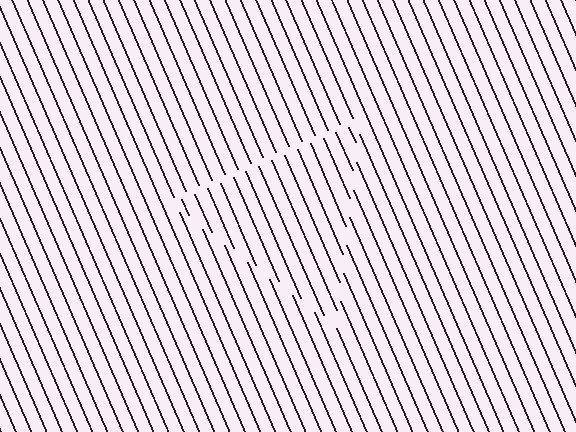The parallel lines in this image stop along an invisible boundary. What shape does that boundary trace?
An illusory triangle. The interior of the shape contains the same grating, shifted by half a period — the contour is defined by the phase discontinuity where line-ends from the inner and outer gratings abut.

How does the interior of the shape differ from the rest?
The interior of the shape contains the same grating, shifted by half a period — the contour is defined by the phase discontinuity where line-ends from the inner and outer gratings abut.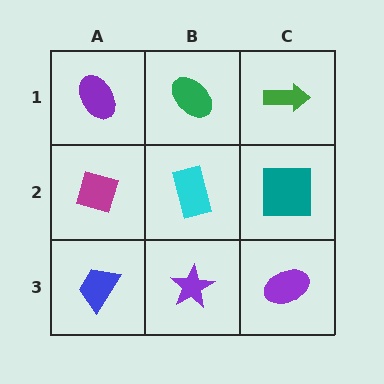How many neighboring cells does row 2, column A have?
3.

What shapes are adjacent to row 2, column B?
A green ellipse (row 1, column B), a purple star (row 3, column B), a magenta diamond (row 2, column A), a teal square (row 2, column C).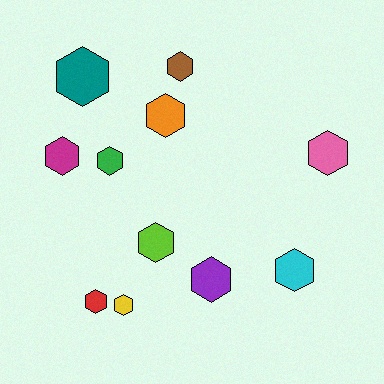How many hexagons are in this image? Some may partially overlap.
There are 11 hexagons.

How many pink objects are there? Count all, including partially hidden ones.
There is 1 pink object.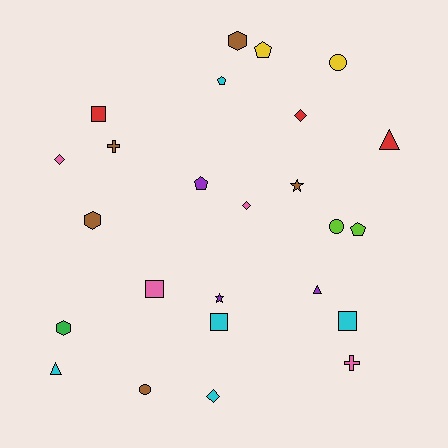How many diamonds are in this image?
There are 4 diamonds.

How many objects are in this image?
There are 25 objects.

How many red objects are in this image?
There are 3 red objects.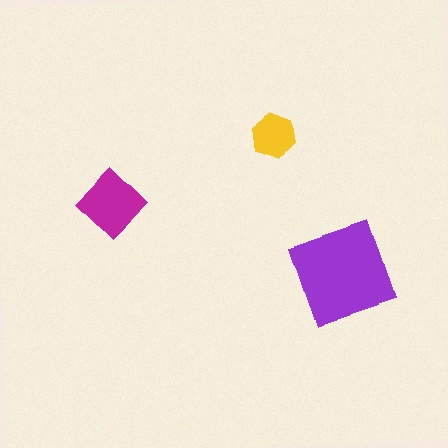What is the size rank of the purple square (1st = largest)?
1st.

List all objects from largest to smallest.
The purple square, the magenta diamond, the yellow hexagon.